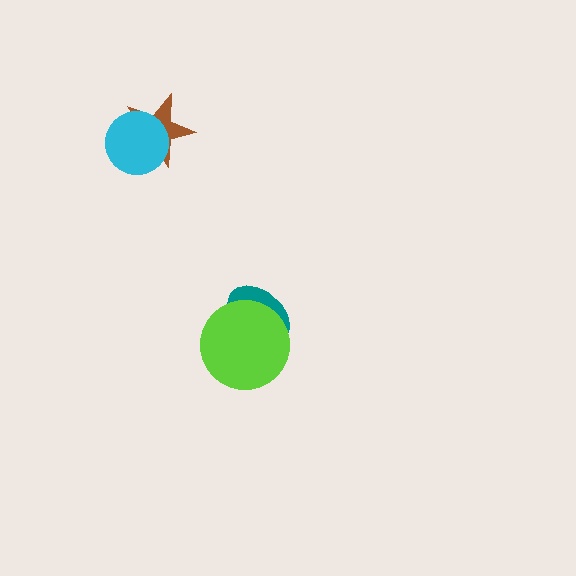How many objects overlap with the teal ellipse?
1 object overlaps with the teal ellipse.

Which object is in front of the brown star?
The cyan circle is in front of the brown star.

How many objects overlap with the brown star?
1 object overlaps with the brown star.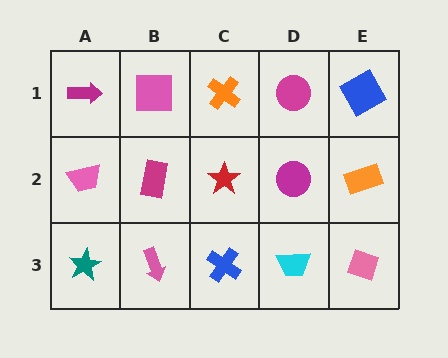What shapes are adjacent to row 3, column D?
A magenta circle (row 2, column D), a blue cross (row 3, column C), a pink diamond (row 3, column E).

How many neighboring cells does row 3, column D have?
3.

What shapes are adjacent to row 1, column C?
A red star (row 2, column C), a pink square (row 1, column B), a magenta circle (row 1, column D).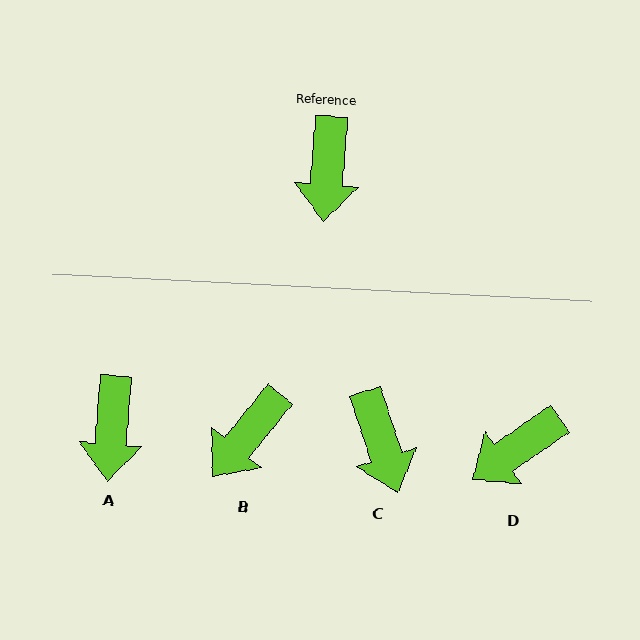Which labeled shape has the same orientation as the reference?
A.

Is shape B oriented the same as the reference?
No, it is off by about 35 degrees.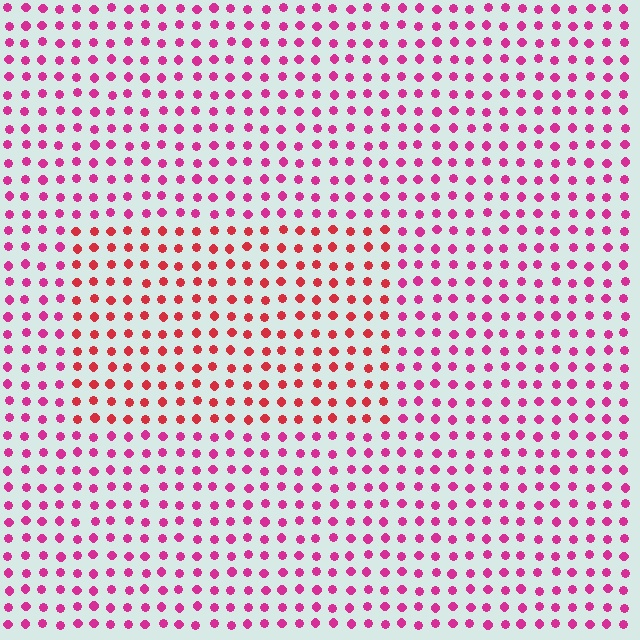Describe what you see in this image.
The image is filled with small magenta elements in a uniform arrangement. A rectangle-shaped region is visible where the elements are tinted to a slightly different hue, forming a subtle color boundary.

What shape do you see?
I see a rectangle.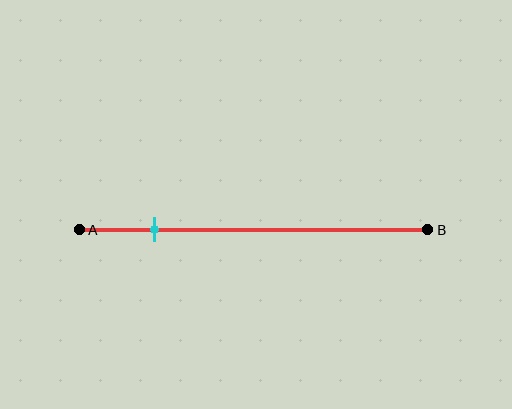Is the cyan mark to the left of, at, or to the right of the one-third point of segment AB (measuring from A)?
The cyan mark is to the left of the one-third point of segment AB.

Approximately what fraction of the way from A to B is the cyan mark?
The cyan mark is approximately 20% of the way from A to B.